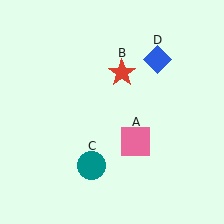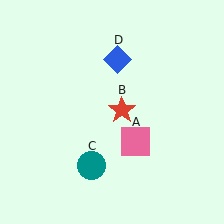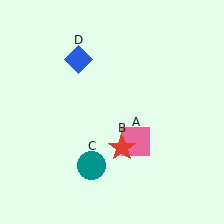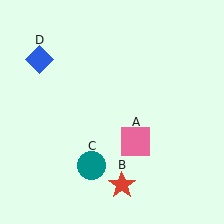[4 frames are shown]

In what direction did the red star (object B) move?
The red star (object B) moved down.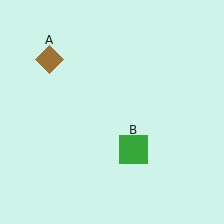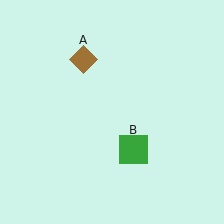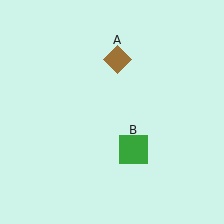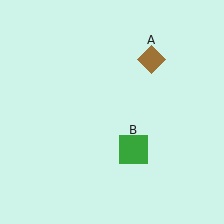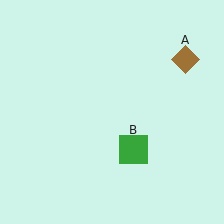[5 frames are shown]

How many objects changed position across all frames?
1 object changed position: brown diamond (object A).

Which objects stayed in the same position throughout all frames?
Green square (object B) remained stationary.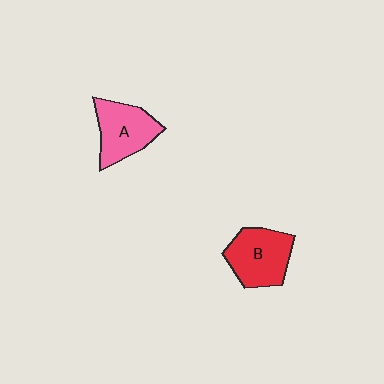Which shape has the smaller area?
Shape A (pink).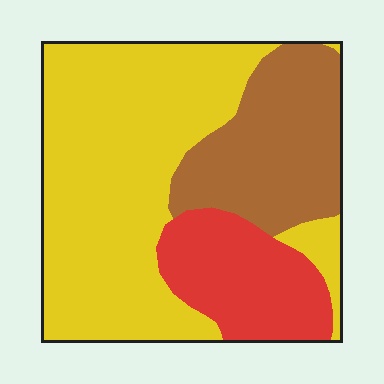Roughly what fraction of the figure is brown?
Brown covers roughly 25% of the figure.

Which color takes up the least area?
Red, at roughly 20%.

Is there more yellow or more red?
Yellow.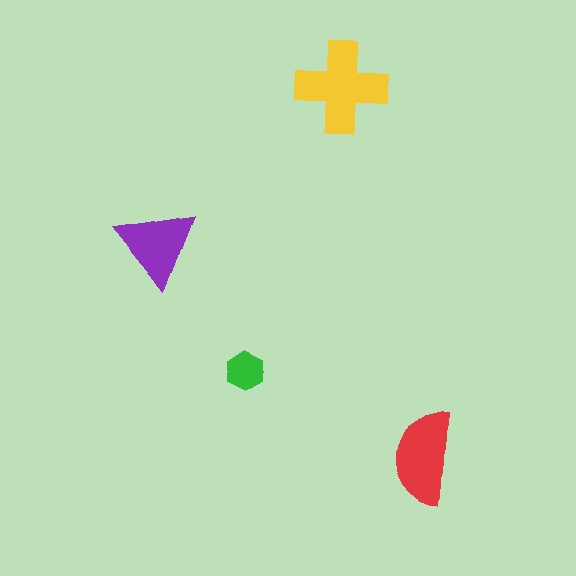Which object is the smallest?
The green hexagon.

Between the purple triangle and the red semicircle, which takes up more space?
The red semicircle.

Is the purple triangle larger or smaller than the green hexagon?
Larger.